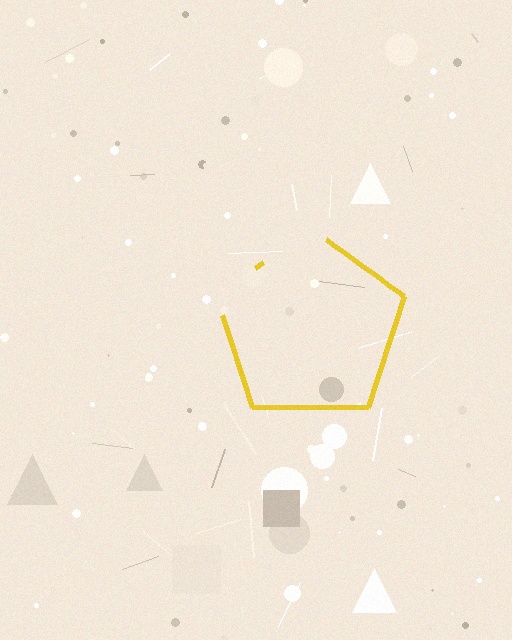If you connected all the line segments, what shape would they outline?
They would outline a pentagon.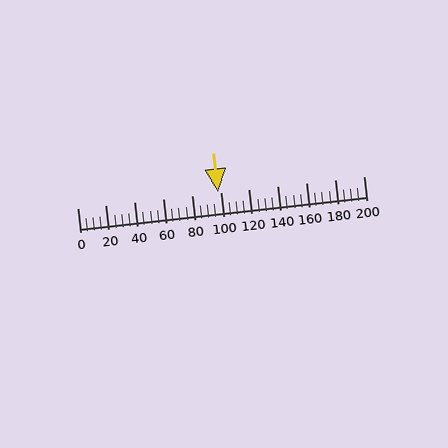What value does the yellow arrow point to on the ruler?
The yellow arrow points to approximately 98.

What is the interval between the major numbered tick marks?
The major tick marks are spaced 20 units apart.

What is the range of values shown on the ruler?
The ruler shows values from 0 to 200.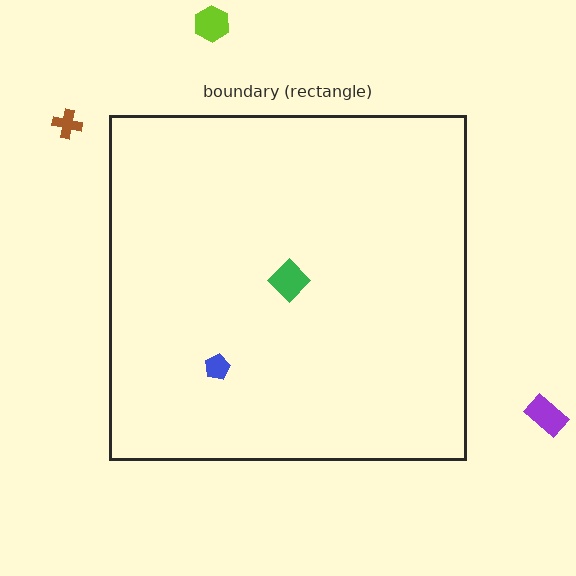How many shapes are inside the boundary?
2 inside, 3 outside.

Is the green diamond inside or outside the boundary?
Inside.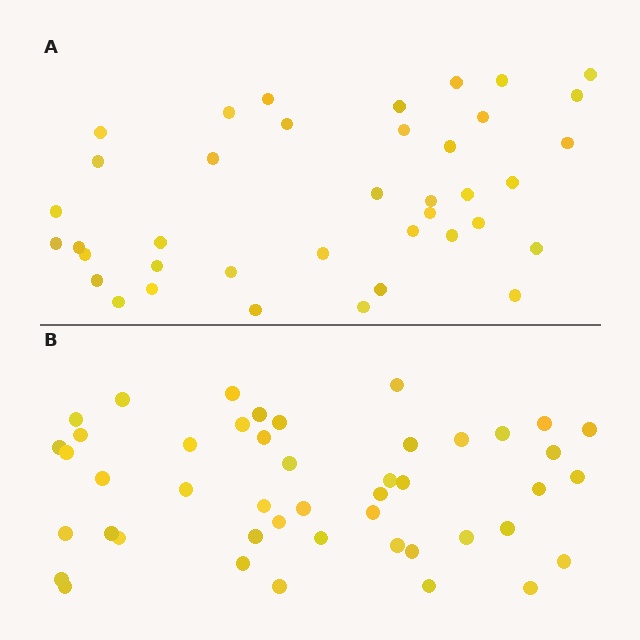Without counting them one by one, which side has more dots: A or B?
Region B (the bottom region) has more dots.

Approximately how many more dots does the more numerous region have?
Region B has roughly 8 or so more dots than region A.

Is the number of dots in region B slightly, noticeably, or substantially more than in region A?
Region B has only slightly more — the two regions are fairly close. The ratio is roughly 1.2 to 1.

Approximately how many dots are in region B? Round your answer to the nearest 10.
About 50 dots. (The exact count is 46, which rounds to 50.)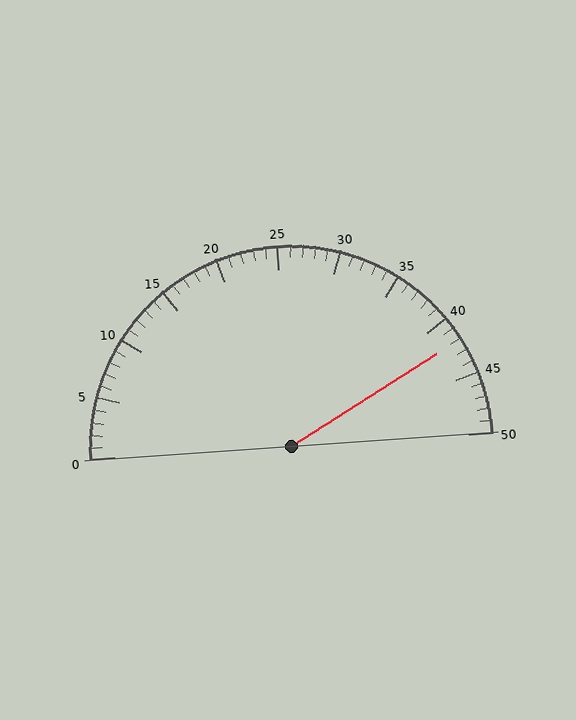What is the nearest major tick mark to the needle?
The nearest major tick mark is 40.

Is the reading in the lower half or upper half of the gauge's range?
The reading is in the upper half of the range (0 to 50).